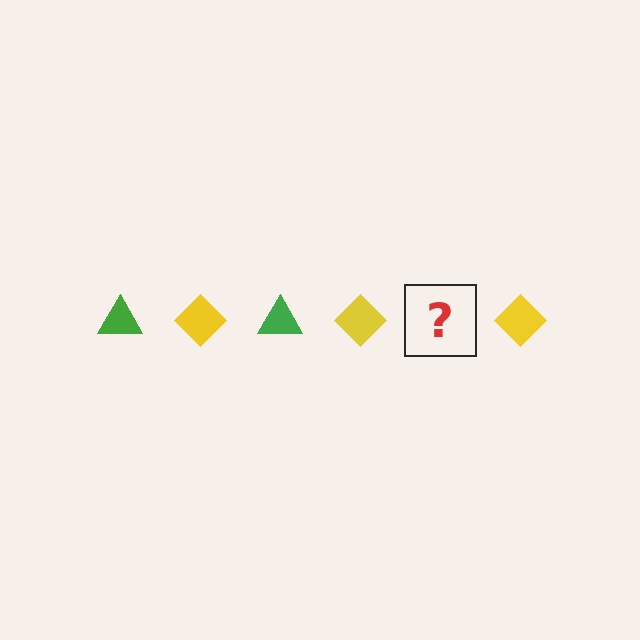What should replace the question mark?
The question mark should be replaced with a green triangle.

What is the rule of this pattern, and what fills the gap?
The rule is that the pattern alternates between green triangle and yellow diamond. The gap should be filled with a green triangle.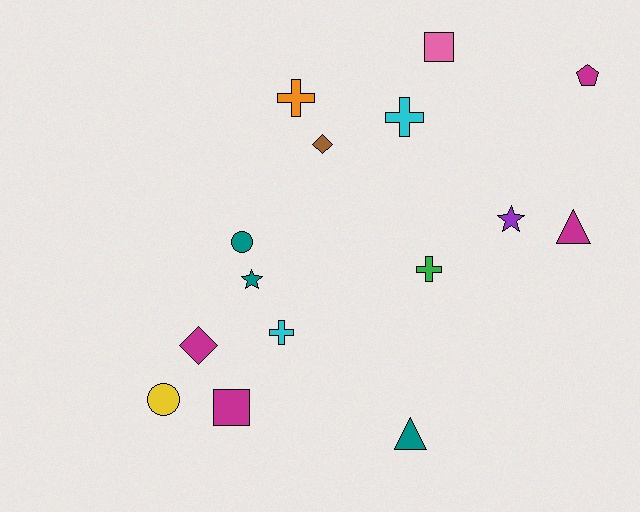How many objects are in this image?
There are 15 objects.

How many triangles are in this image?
There are 2 triangles.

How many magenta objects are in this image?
There are 4 magenta objects.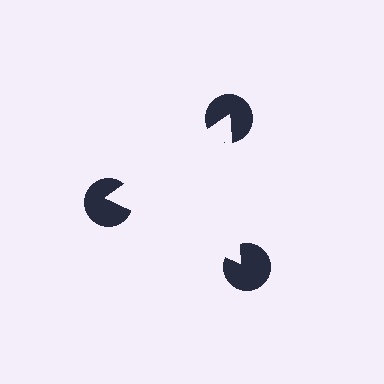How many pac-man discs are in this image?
There are 3 — one at each vertex of the illusory triangle.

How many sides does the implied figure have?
3 sides.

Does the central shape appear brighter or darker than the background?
It typically appears slightly brighter than the background, even though no actual brightness change is drawn.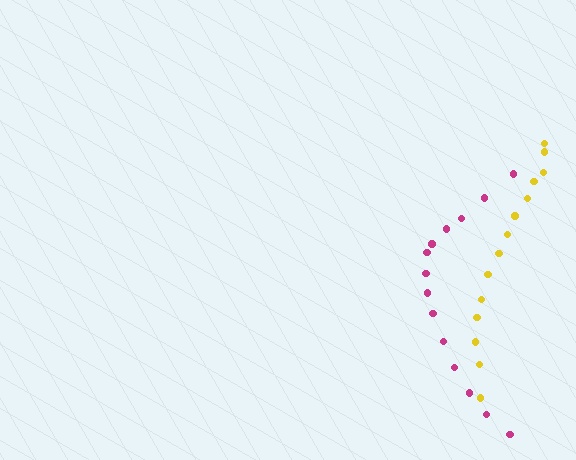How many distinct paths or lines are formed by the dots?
There are 2 distinct paths.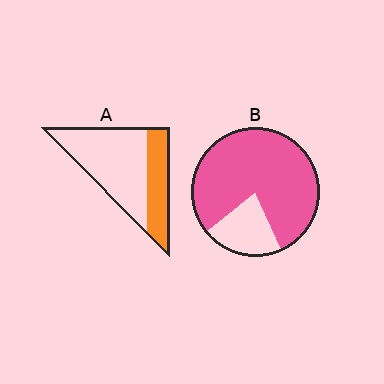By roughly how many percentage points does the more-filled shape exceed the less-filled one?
By roughly 45 percentage points (B over A).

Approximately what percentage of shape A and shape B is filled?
A is approximately 30% and B is approximately 80%.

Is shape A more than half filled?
No.